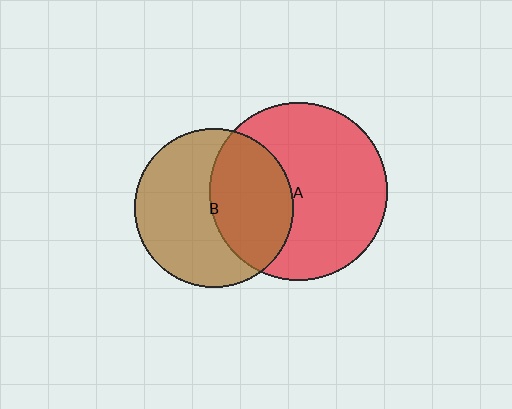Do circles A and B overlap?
Yes.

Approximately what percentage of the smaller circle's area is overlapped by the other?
Approximately 40%.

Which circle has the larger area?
Circle A (red).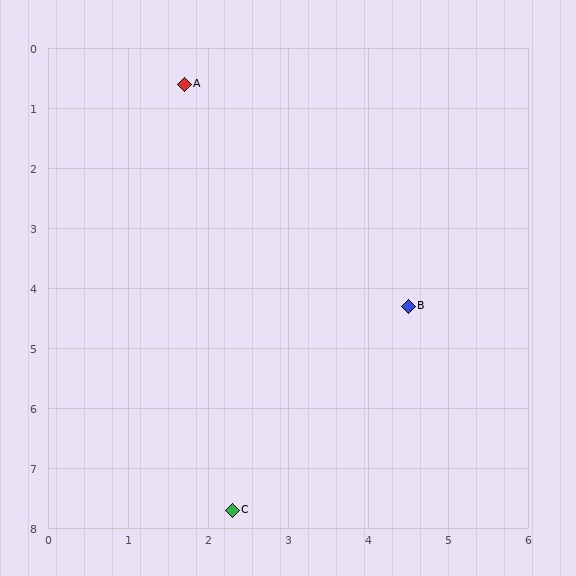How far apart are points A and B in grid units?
Points A and B are about 4.6 grid units apart.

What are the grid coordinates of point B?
Point B is at approximately (4.5, 4.3).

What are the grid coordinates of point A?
Point A is at approximately (1.7, 0.6).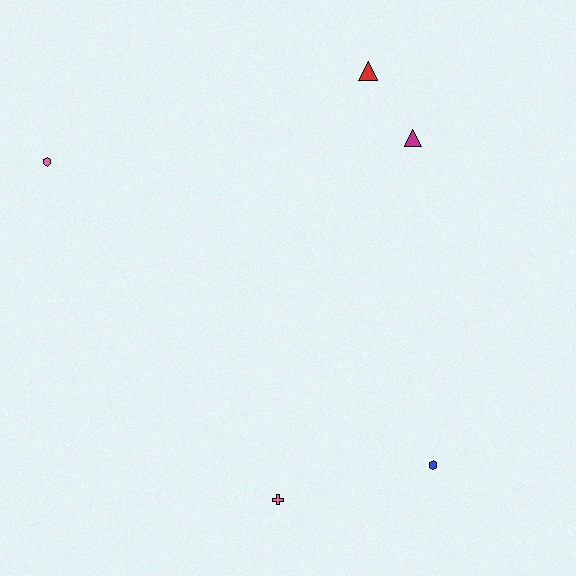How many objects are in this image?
There are 5 objects.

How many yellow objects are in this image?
There are no yellow objects.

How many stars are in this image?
There are no stars.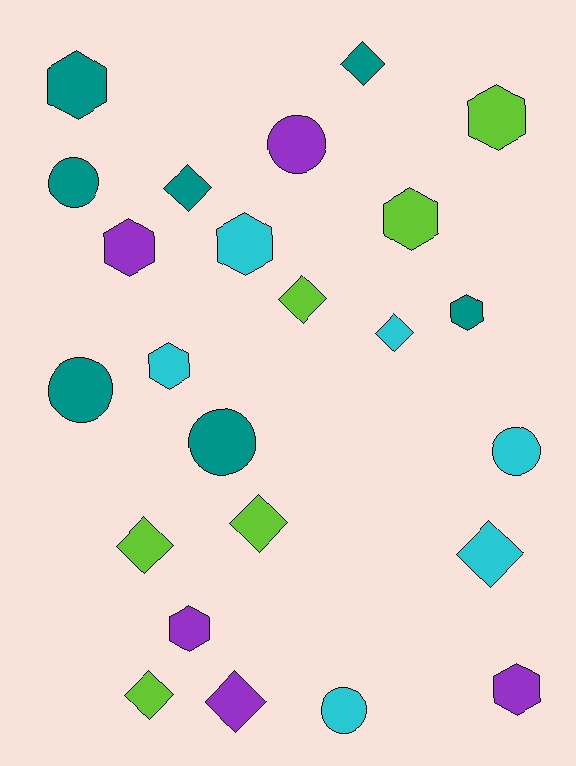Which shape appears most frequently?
Hexagon, with 9 objects.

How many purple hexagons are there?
There are 3 purple hexagons.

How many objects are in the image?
There are 24 objects.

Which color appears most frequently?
Teal, with 7 objects.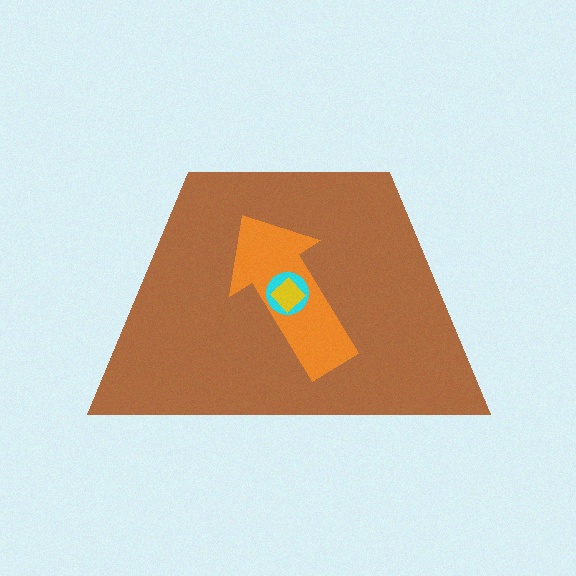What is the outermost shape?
The brown trapezoid.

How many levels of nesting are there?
4.